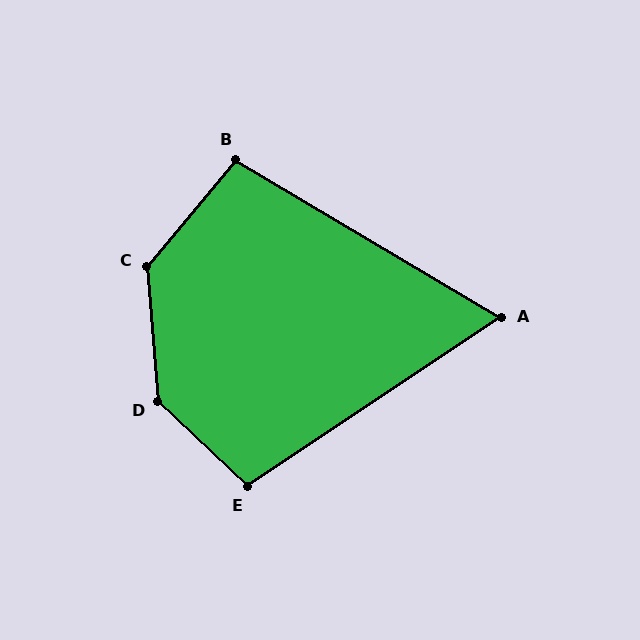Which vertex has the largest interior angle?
D, at approximately 138 degrees.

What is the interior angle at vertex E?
Approximately 103 degrees (obtuse).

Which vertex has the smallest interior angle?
A, at approximately 64 degrees.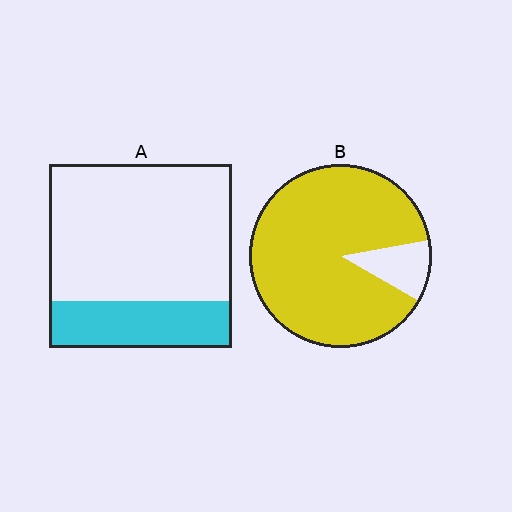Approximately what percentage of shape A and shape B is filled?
A is approximately 25% and B is approximately 90%.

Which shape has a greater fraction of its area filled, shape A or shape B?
Shape B.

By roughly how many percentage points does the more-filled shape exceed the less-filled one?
By roughly 65 percentage points (B over A).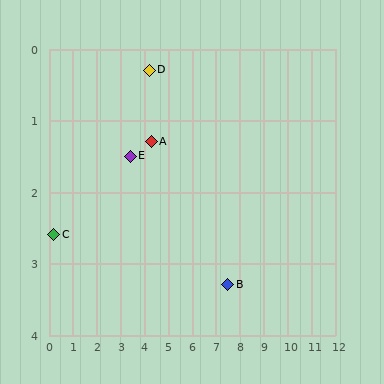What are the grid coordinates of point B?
Point B is at approximately (7.5, 3.3).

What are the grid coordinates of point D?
Point D is at approximately (4.2, 0.3).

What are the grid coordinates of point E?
Point E is at approximately (3.4, 1.5).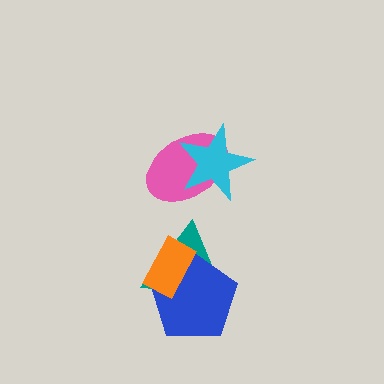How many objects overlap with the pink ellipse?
1 object overlaps with the pink ellipse.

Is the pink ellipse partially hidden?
Yes, it is partially covered by another shape.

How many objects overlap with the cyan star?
1 object overlaps with the cyan star.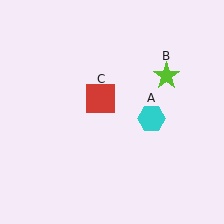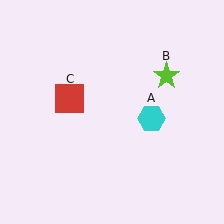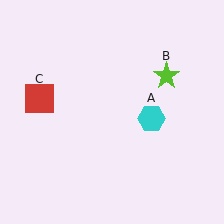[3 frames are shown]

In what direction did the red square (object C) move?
The red square (object C) moved left.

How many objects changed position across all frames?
1 object changed position: red square (object C).